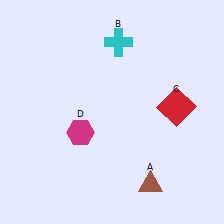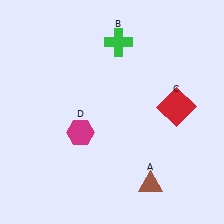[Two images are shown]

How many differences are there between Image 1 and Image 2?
There is 1 difference between the two images.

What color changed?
The cross (B) changed from cyan in Image 1 to green in Image 2.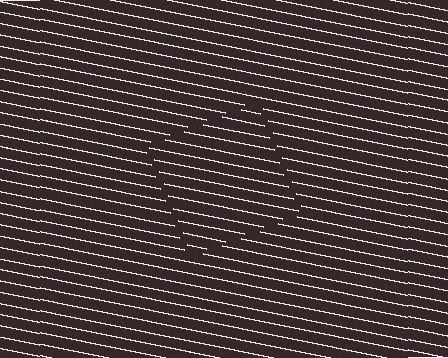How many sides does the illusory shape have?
4 sides — the line-ends trace a square.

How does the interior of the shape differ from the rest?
The interior of the shape contains the same grating, shifted by half a period — the contour is defined by the phase discontinuity where line-ends from the inner and outer gratings abut.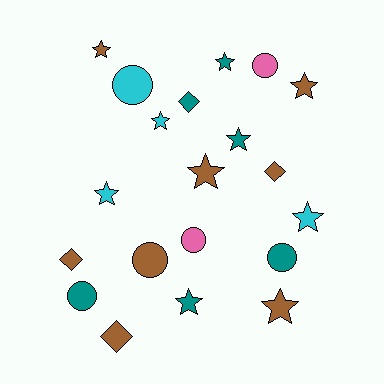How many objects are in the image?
There are 20 objects.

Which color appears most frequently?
Brown, with 8 objects.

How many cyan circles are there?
There is 1 cyan circle.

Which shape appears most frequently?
Star, with 10 objects.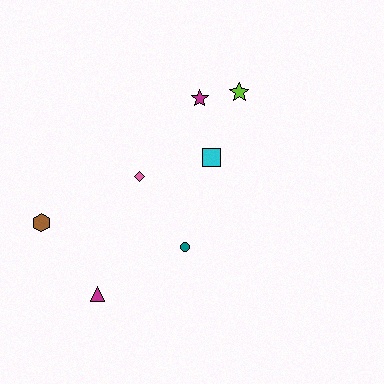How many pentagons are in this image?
There are no pentagons.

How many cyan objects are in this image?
There is 1 cyan object.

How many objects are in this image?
There are 7 objects.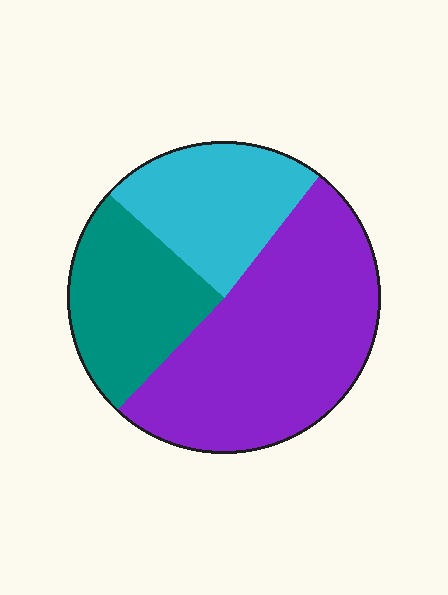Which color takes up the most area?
Purple, at roughly 50%.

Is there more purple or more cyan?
Purple.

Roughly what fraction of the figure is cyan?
Cyan covers 24% of the figure.